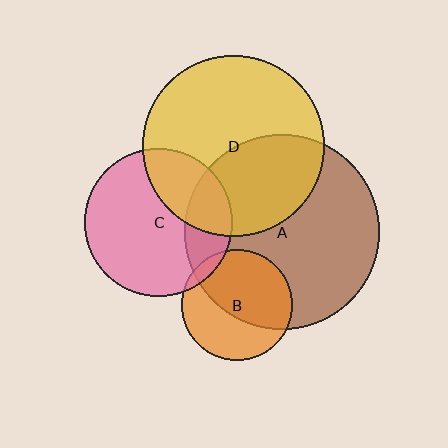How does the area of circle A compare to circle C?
Approximately 1.7 times.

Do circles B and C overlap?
Yes.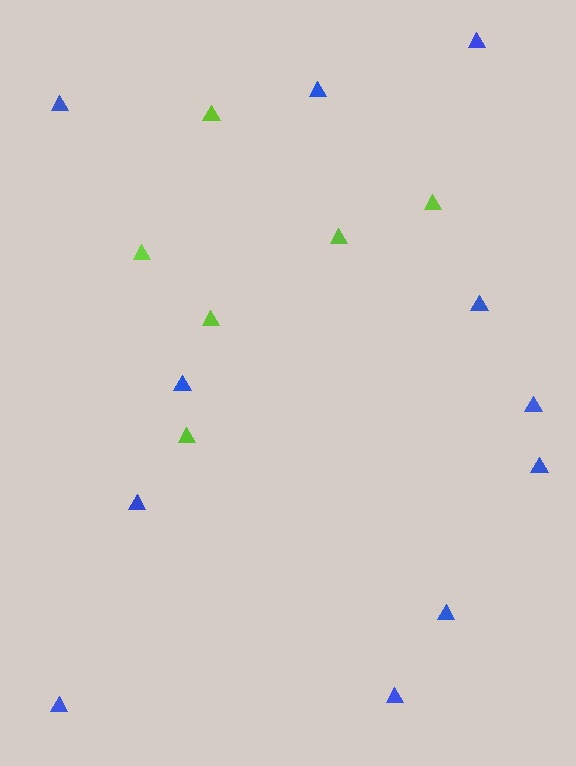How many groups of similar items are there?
There are 2 groups: one group of lime triangles (6) and one group of blue triangles (11).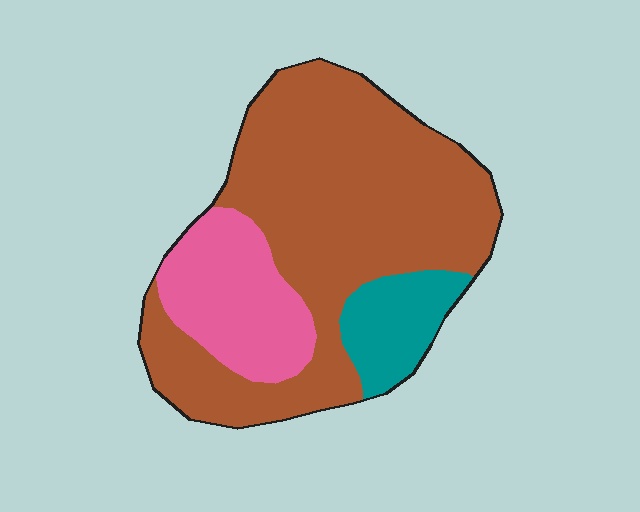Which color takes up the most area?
Brown, at roughly 70%.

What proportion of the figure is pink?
Pink takes up between a sixth and a third of the figure.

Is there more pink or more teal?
Pink.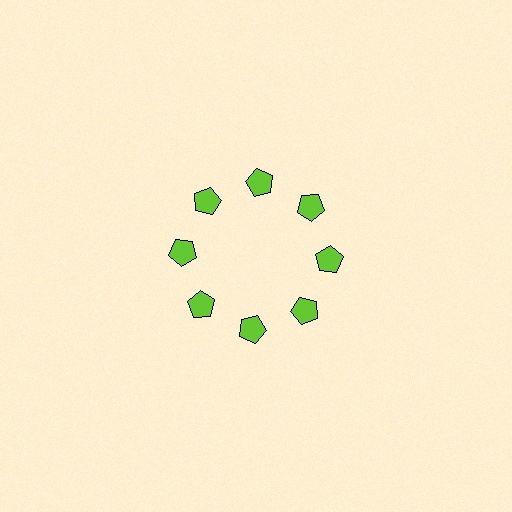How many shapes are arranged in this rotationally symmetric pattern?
There are 8 shapes, arranged in 8 groups of 1.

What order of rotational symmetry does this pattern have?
This pattern has 8-fold rotational symmetry.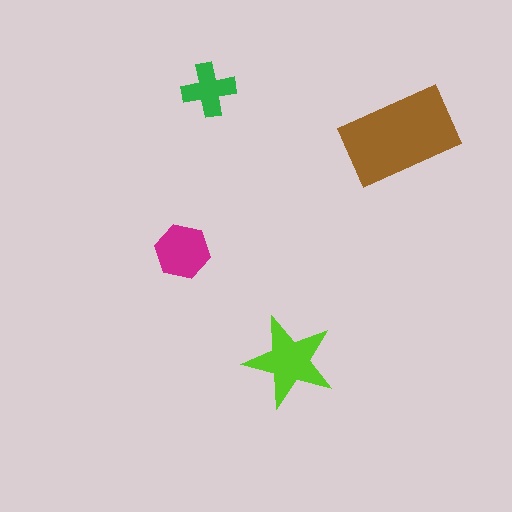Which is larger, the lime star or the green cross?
The lime star.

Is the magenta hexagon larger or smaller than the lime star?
Smaller.